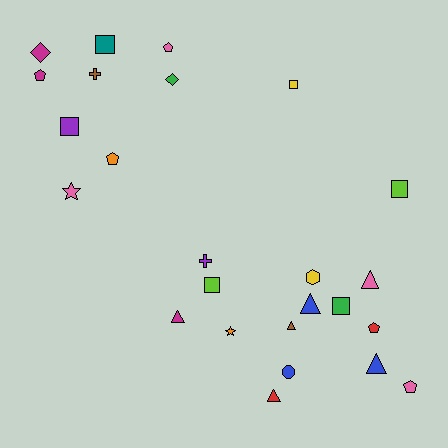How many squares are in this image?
There are 6 squares.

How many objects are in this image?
There are 25 objects.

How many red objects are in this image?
There are 2 red objects.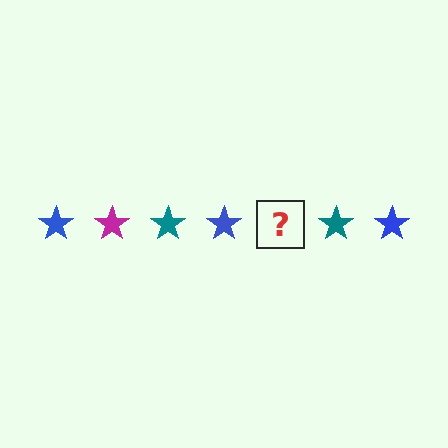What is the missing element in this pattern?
The missing element is a magenta star.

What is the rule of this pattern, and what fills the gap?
The rule is that the pattern cycles through blue, magenta, teal stars. The gap should be filled with a magenta star.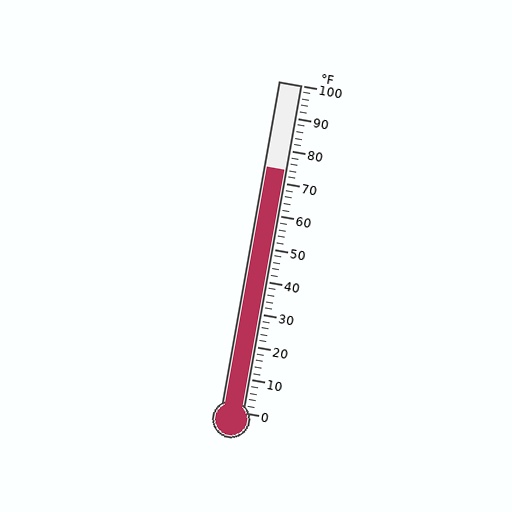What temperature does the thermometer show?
The thermometer shows approximately 74°F.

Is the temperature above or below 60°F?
The temperature is above 60°F.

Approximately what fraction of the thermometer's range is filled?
The thermometer is filled to approximately 75% of its range.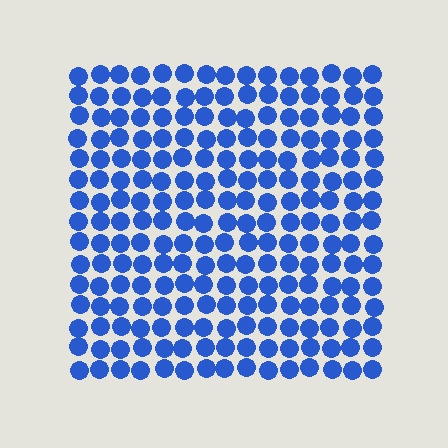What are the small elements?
The small elements are circles.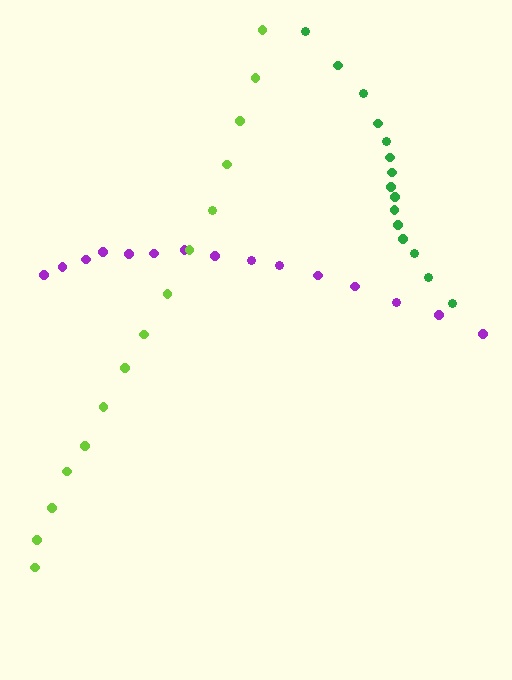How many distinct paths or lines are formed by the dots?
There are 3 distinct paths.